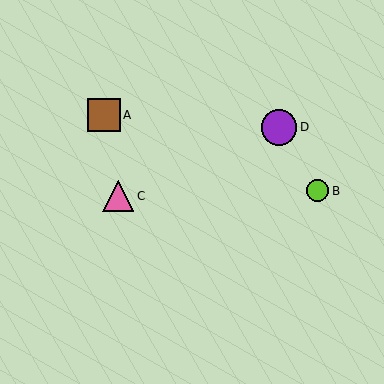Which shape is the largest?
The purple circle (labeled D) is the largest.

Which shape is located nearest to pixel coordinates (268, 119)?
The purple circle (labeled D) at (279, 127) is nearest to that location.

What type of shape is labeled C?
Shape C is a pink triangle.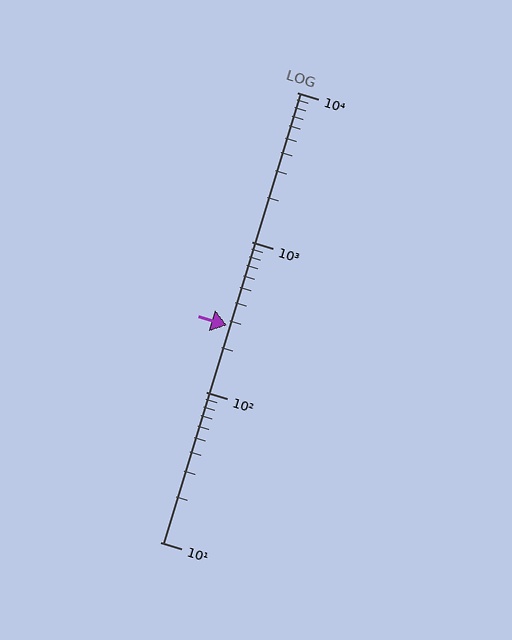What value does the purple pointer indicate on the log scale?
The pointer indicates approximately 280.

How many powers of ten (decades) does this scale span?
The scale spans 3 decades, from 10 to 10000.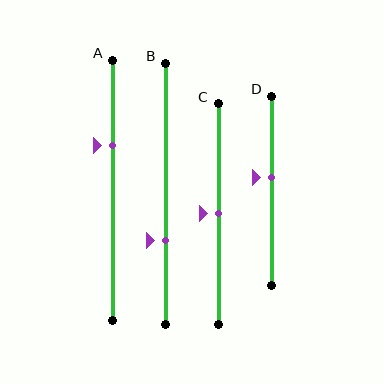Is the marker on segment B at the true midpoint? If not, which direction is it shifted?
No, the marker on segment B is shifted downward by about 18% of the segment length.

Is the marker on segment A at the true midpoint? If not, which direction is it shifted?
No, the marker on segment A is shifted upward by about 17% of the segment length.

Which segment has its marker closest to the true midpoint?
Segment C has its marker closest to the true midpoint.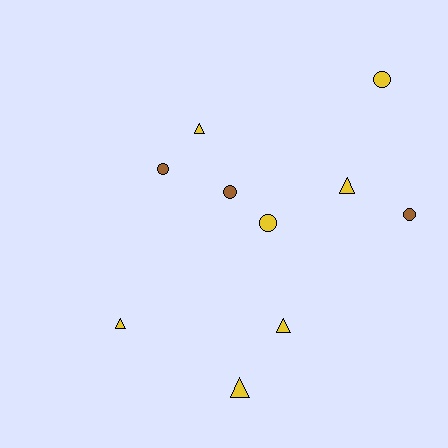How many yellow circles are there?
There are 2 yellow circles.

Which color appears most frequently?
Yellow, with 7 objects.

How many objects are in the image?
There are 10 objects.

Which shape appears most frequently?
Circle, with 5 objects.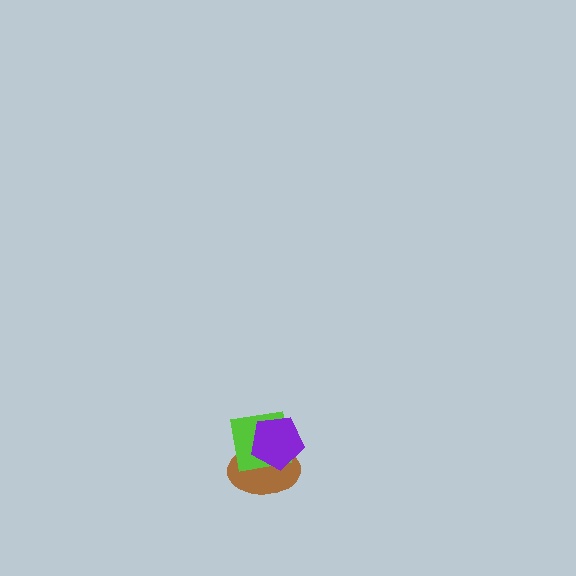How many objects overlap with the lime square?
2 objects overlap with the lime square.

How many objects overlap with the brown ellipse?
2 objects overlap with the brown ellipse.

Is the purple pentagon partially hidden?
No, no other shape covers it.